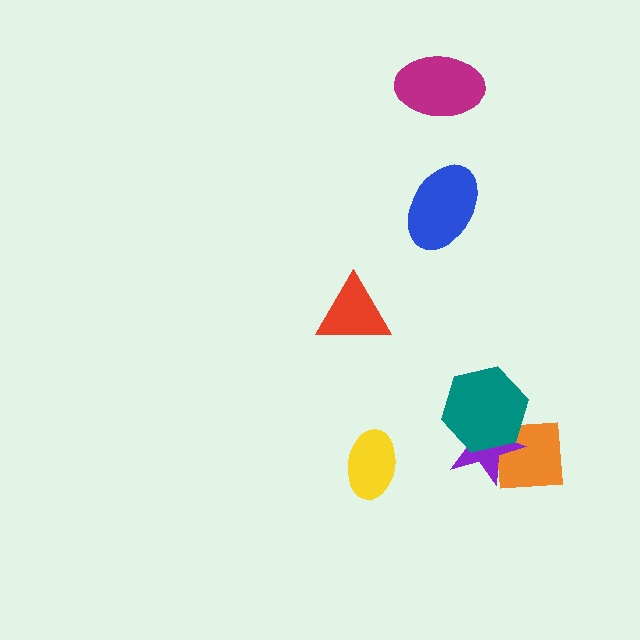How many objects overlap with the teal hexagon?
2 objects overlap with the teal hexagon.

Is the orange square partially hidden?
Yes, it is partially covered by another shape.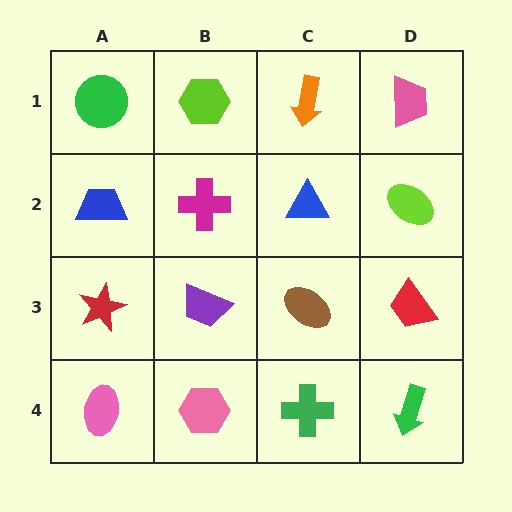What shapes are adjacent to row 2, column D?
A pink trapezoid (row 1, column D), a red trapezoid (row 3, column D), a blue triangle (row 2, column C).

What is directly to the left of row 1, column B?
A green circle.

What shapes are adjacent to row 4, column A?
A red star (row 3, column A), a pink hexagon (row 4, column B).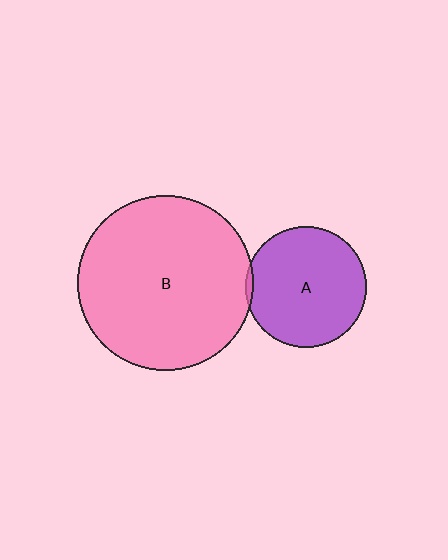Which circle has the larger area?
Circle B (pink).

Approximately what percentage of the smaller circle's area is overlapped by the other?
Approximately 5%.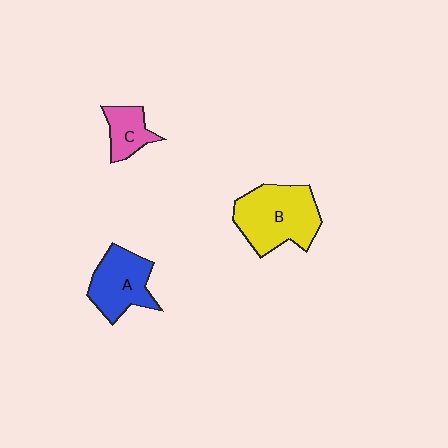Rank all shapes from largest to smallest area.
From largest to smallest: B (yellow), A (blue), C (pink).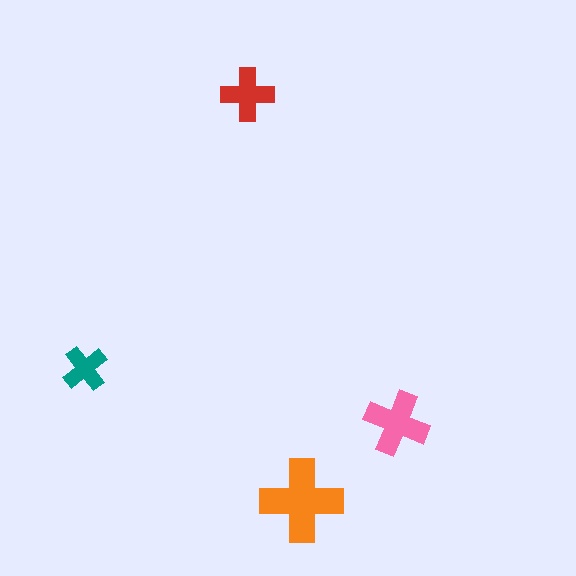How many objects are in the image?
There are 4 objects in the image.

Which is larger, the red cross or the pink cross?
The pink one.